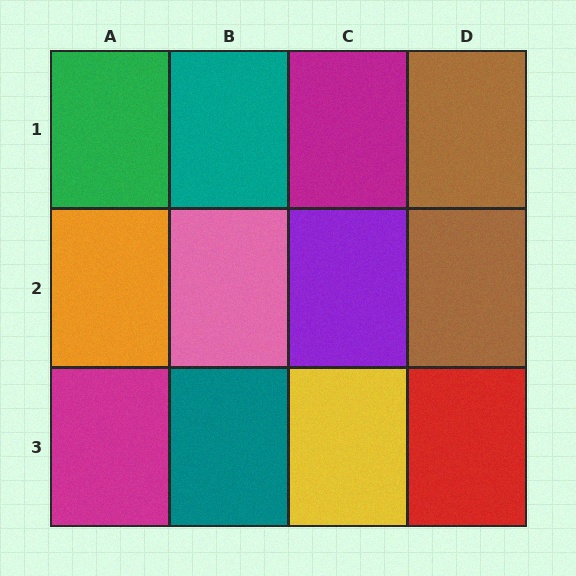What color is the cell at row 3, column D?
Red.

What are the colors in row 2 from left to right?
Orange, pink, purple, brown.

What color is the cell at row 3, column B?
Teal.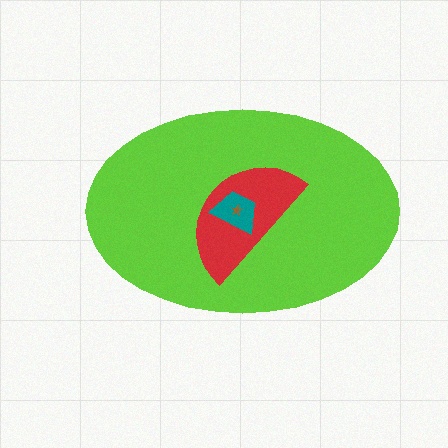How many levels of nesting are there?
4.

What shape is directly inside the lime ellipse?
The red semicircle.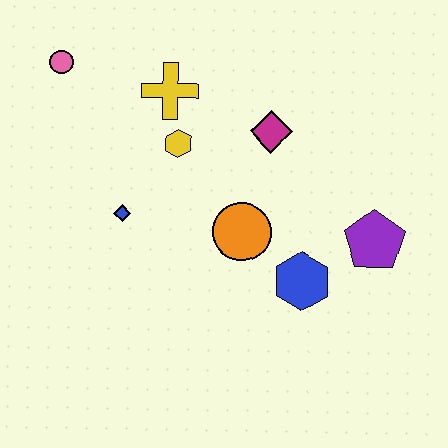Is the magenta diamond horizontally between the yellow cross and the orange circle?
No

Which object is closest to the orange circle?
The blue hexagon is closest to the orange circle.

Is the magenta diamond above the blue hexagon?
Yes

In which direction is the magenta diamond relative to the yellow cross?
The magenta diamond is to the right of the yellow cross.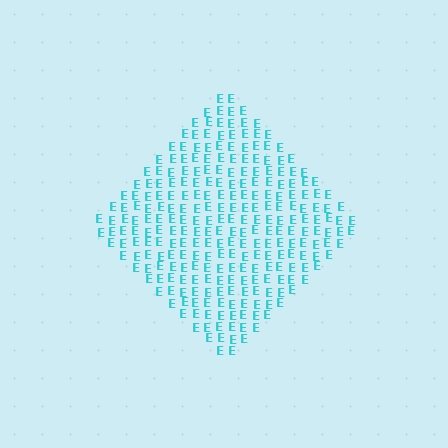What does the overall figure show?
The overall figure shows a diamond.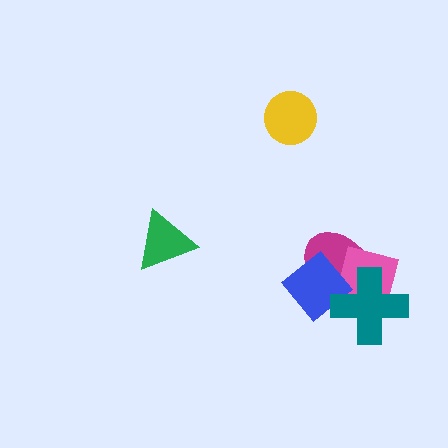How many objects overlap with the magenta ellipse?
3 objects overlap with the magenta ellipse.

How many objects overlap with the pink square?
3 objects overlap with the pink square.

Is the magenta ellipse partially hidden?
Yes, it is partially covered by another shape.